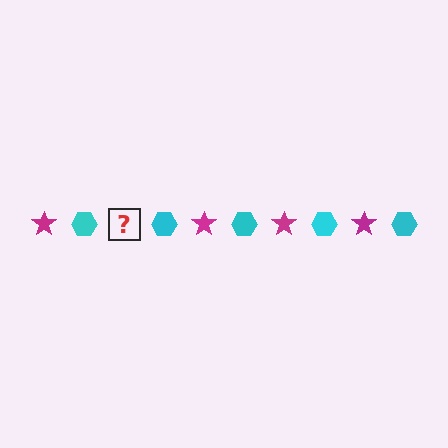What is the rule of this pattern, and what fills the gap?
The rule is that the pattern alternates between magenta star and cyan hexagon. The gap should be filled with a magenta star.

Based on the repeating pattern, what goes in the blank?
The blank should be a magenta star.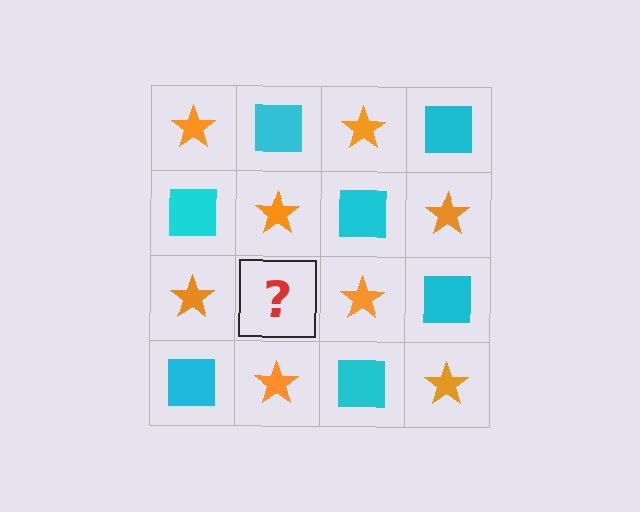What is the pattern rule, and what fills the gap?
The rule is that it alternates orange star and cyan square in a checkerboard pattern. The gap should be filled with a cyan square.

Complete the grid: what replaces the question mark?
The question mark should be replaced with a cyan square.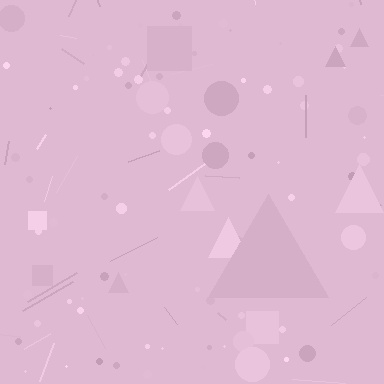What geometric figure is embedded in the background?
A triangle is embedded in the background.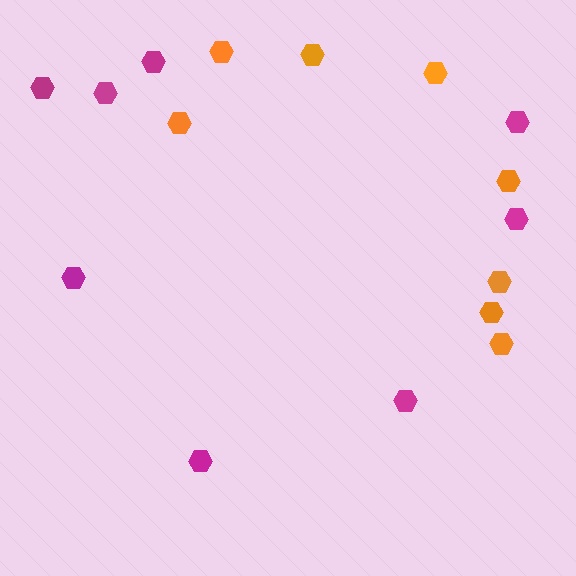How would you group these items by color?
There are 2 groups: one group of orange hexagons (8) and one group of magenta hexagons (8).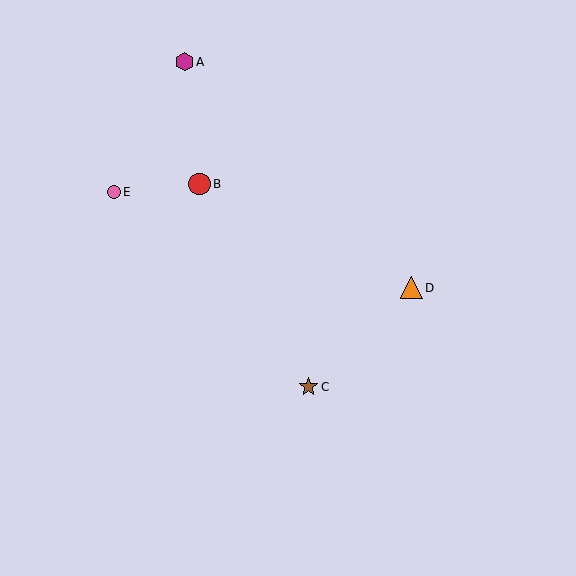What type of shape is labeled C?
Shape C is a brown star.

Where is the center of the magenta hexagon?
The center of the magenta hexagon is at (184, 62).